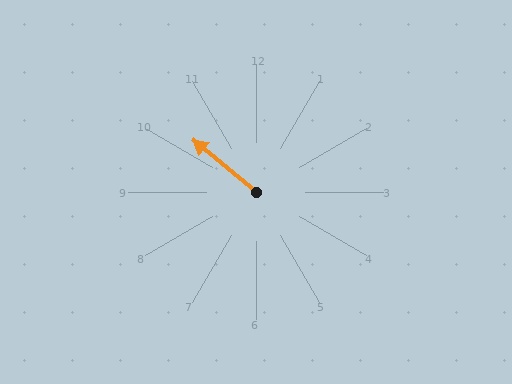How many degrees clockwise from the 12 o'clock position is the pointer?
Approximately 310 degrees.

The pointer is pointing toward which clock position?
Roughly 10 o'clock.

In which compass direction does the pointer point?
Northwest.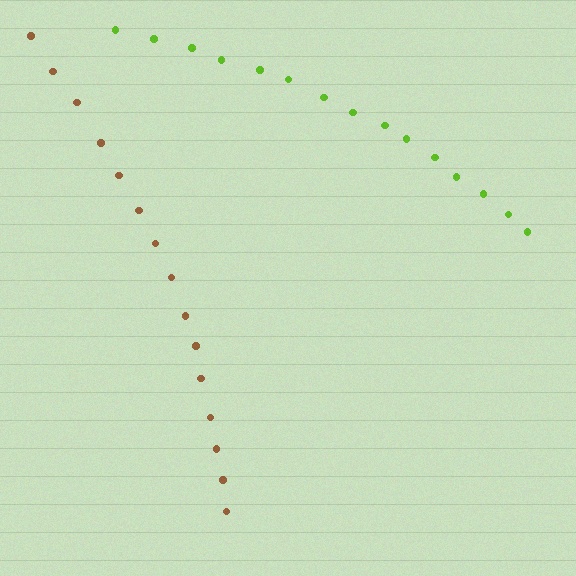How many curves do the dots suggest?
There are 2 distinct paths.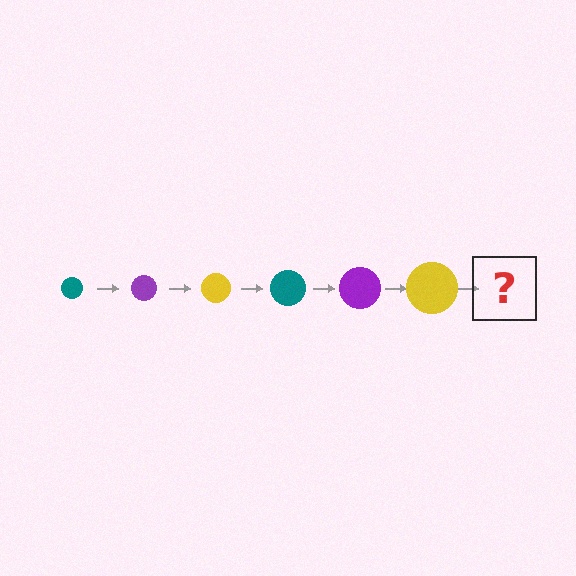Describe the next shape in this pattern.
It should be a teal circle, larger than the previous one.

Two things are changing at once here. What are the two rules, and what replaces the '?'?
The two rules are that the circle grows larger each step and the color cycles through teal, purple, and yellow. The '?' should be a teal circle, larger than the previous one.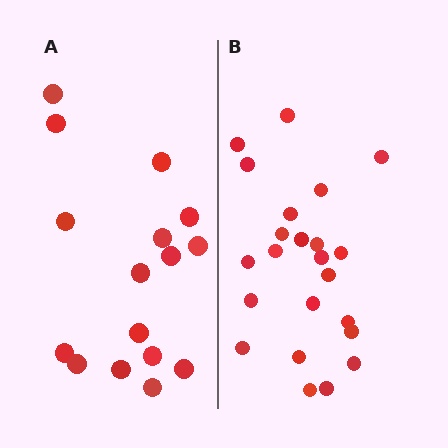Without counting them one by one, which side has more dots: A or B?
Region B (the right region) has more dots.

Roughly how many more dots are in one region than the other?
Region B has roughly 8 or so more dots than region A.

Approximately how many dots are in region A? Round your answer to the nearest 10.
About 20 dots. (The exact count is 16, which rounds to 20.)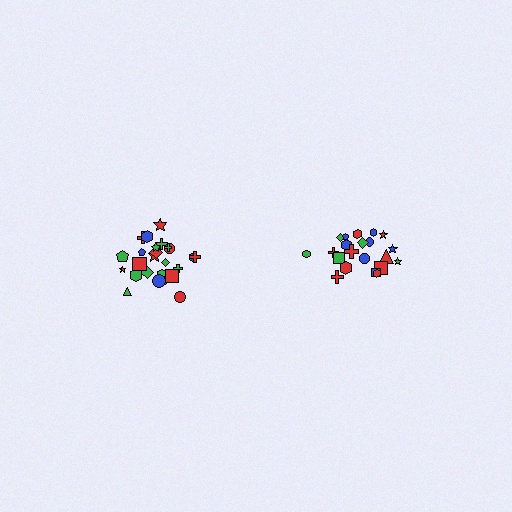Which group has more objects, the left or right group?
The left group.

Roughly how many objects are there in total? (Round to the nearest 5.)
Roughly 45 objects in total.